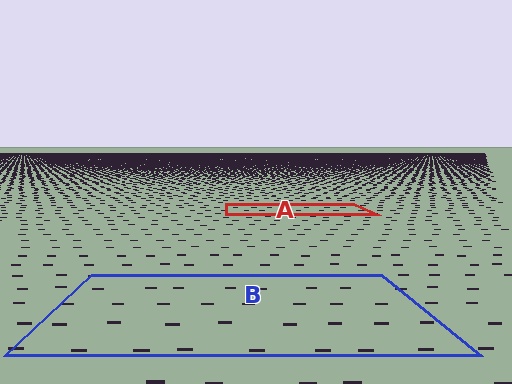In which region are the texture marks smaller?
The texture marks are smaller in region A, because it is farther away.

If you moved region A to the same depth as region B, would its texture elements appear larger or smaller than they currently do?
They would appear larger. At a closer depth, the same texture elements are projected at a bigger on-screen size.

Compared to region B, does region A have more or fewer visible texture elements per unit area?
Region A has more texture elements per unit area — they are packed more densely because it is farther away.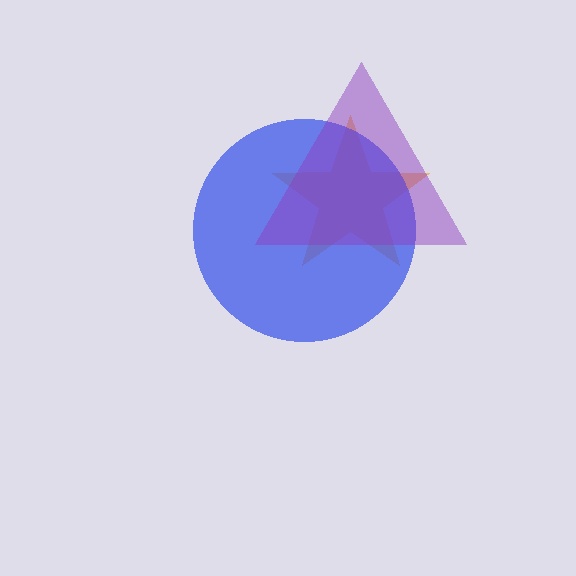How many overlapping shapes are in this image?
There are 3 overlapping shapes in the image.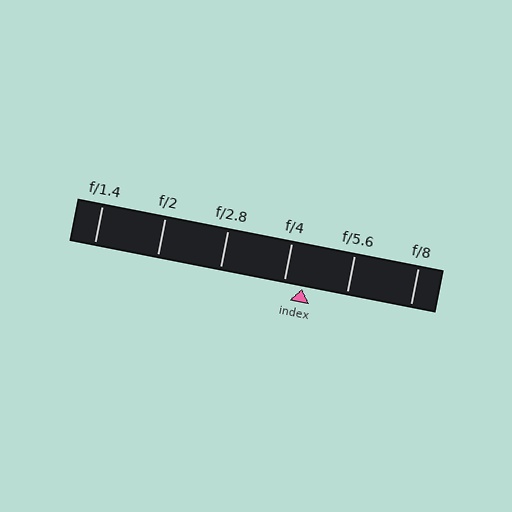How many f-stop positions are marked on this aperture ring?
There are 6 f-stop positions marked.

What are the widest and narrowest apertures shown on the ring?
The widest aperture shown is f/1.4 and the narrowest is f/8.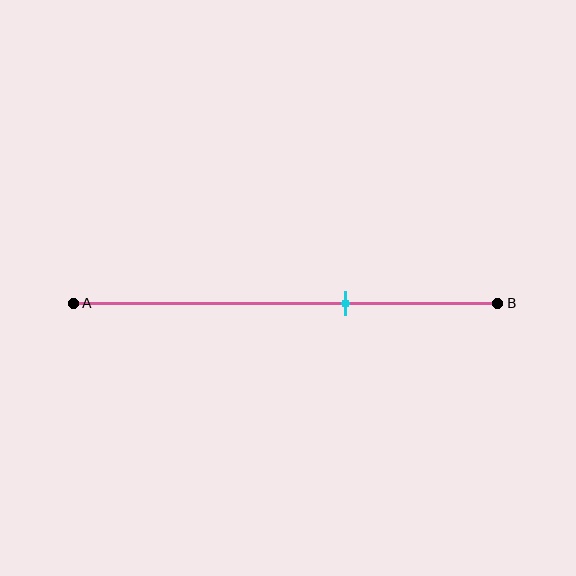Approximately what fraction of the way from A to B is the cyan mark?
The cyan mark is approximately 65% of the way from A to B.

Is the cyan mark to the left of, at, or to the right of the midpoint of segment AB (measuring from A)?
The cyan mark is to the right of the midpoint of segment AB.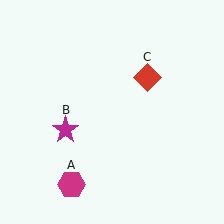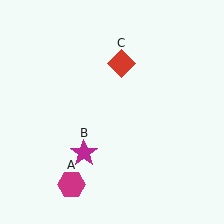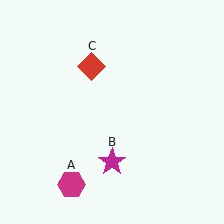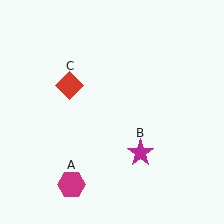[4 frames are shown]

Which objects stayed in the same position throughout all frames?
Magenta hexagon (object A) remained stationary.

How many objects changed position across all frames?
2 objects changed position: magenta star (object B), red diamond (object C).